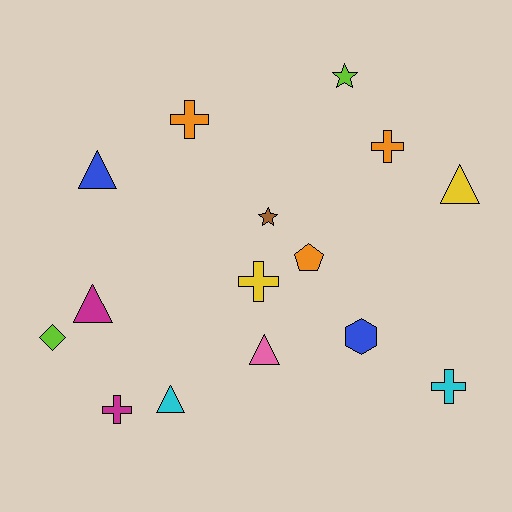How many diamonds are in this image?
There is 1 diamond.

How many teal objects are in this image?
There are no teal objects.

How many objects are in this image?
There are 15 objects.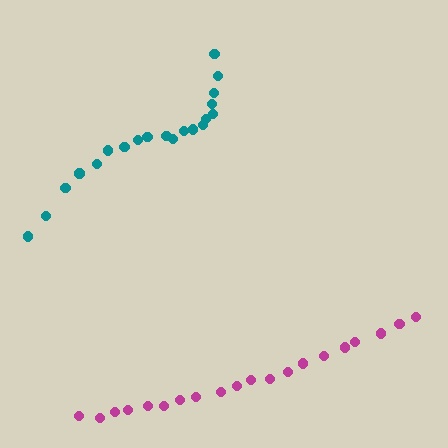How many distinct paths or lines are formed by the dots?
There are 2 distinct paths.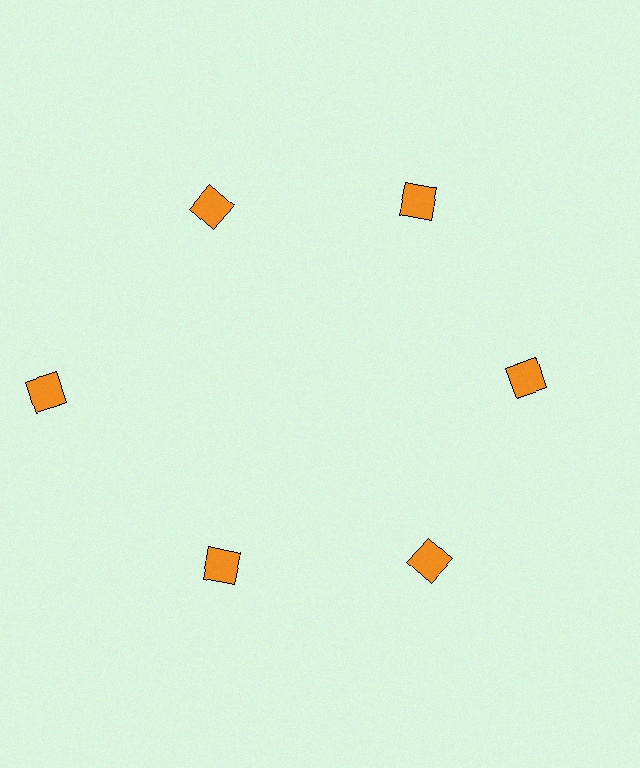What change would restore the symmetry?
The symmetry would be restored by moving it inward, back onto the ring so that all 6 squares sit at equal angles and equal distance from the center.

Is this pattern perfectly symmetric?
No. The 6 orange squares are arranged in a ring, but one element near the 9 o'clock position is pushed outward from the center, breaking the 6-fold rotational symmetry.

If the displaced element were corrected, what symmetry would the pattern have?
It would have 6-fold rotational symmetry — the pattern would map onto itself every 60 degrees.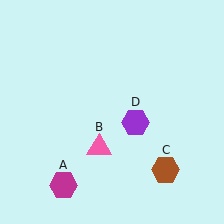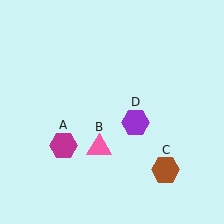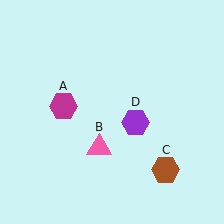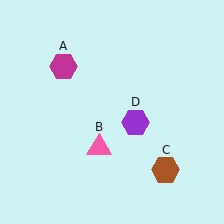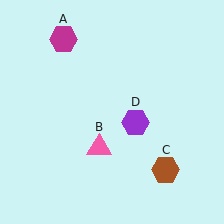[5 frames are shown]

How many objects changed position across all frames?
1 object changed position: magenta hexagon (object A).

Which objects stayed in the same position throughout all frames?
Pink triangle (object B) and brown hexagon (object C) and purple hexagon (object D) remained stationary.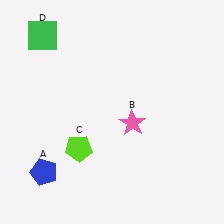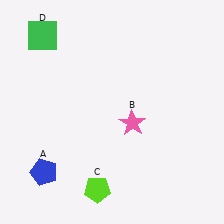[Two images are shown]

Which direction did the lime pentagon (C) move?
The lime pentagon (C) moved down.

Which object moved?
The lime pentagon (C) moved down.